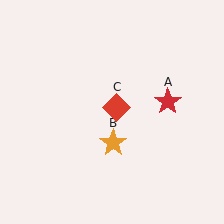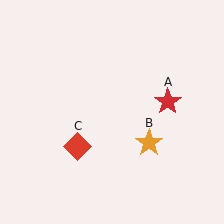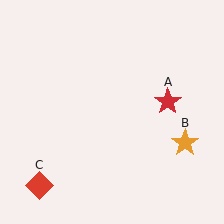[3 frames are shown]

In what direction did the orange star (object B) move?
The orange star (object B) moved right.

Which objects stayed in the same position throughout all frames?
Red star (object A) remained stationary.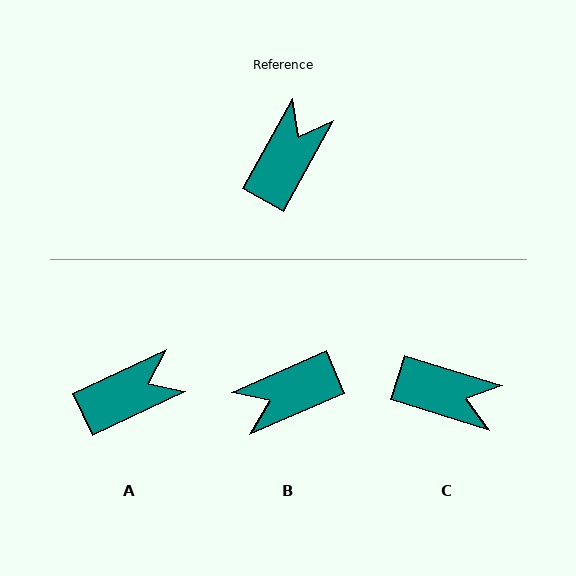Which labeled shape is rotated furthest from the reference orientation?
B, about 143 degrees away.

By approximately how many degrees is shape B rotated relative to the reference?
Approximately 143 degrees counter-clockwise.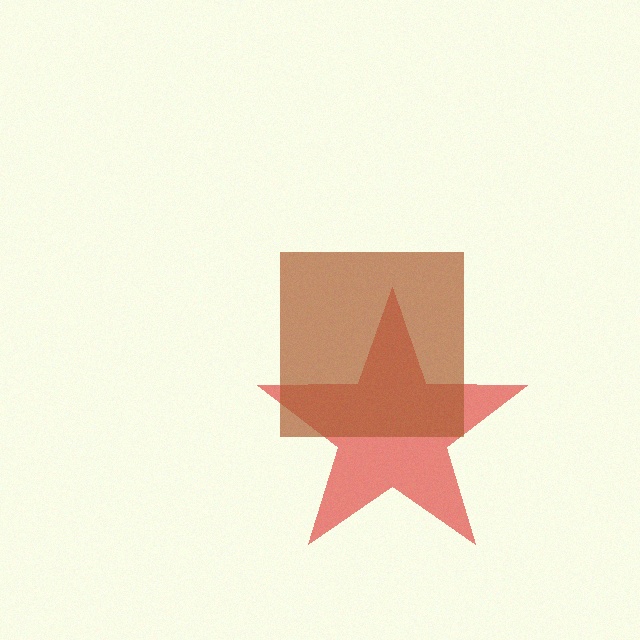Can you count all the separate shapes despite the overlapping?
Yes, there are 2 separate shapes.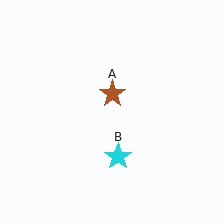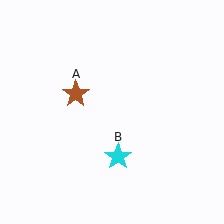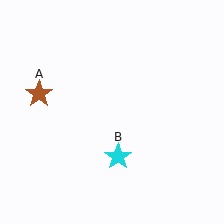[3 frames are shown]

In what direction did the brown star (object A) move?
The brown star (object A) moved left.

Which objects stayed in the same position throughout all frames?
Cyan star (object B) remained stationary.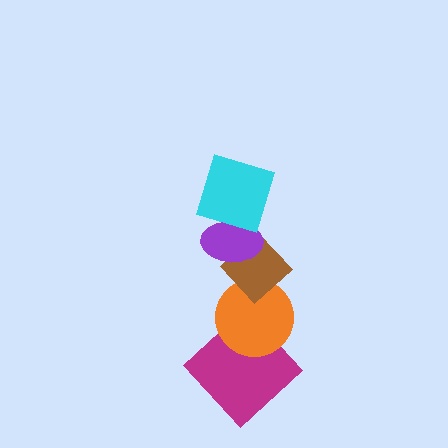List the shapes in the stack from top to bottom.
From top to bottom: the cyan square, the purple ellipse, the brown diamond, the orange circle, the magenta diamond.